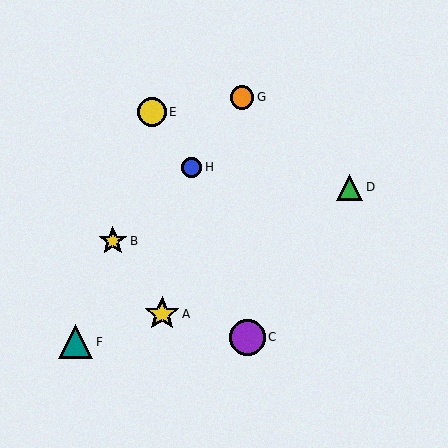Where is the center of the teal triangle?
The center of the teal triangle is at (75, 342).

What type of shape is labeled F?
Shape F is a teal triangle.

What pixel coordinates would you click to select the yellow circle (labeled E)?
Click at (152, 112) to select the yellow circle E.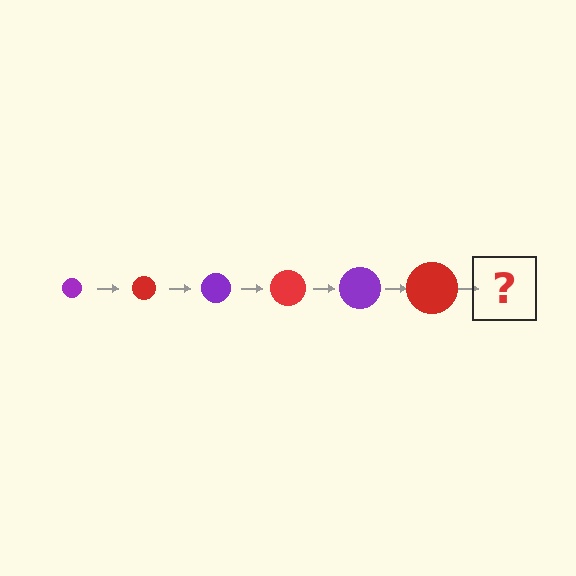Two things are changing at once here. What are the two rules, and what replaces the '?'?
The two rules are that the circle grows larger each step and the color cycles through purple and red. The '?' should be a purple circle, larger than the previous one.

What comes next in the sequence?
The next element should be a purple circle, larger than the previous one.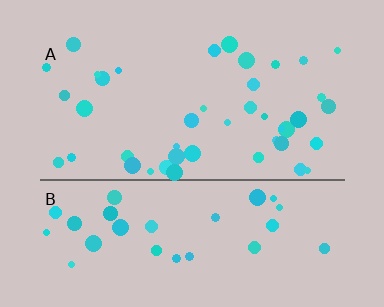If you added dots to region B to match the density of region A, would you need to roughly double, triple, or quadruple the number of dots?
Approximately double.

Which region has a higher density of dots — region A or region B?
A (the top).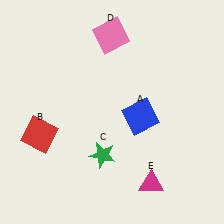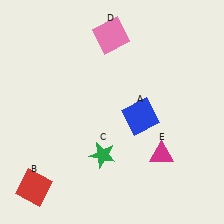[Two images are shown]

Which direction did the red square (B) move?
The red square (B) moved down.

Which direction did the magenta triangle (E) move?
The magenta triangle (E) moved up.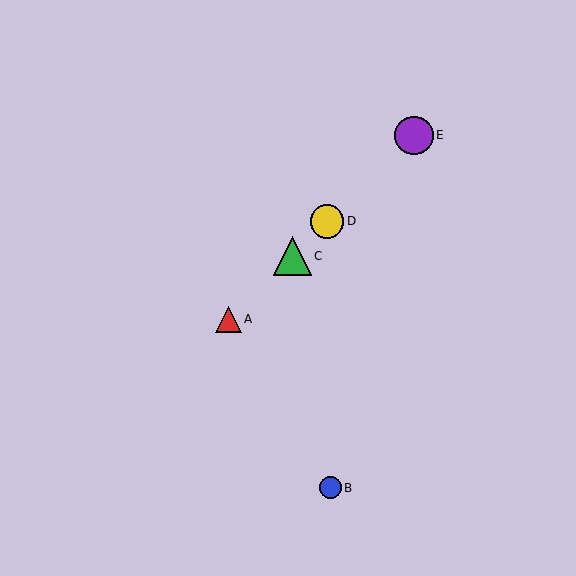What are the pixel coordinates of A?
Object A is at (228, 319).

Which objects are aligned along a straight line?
Objects A, C, D, E are aligned along a straight line.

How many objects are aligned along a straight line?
4 objects (A, C, D, E) are aligned along a straight line.